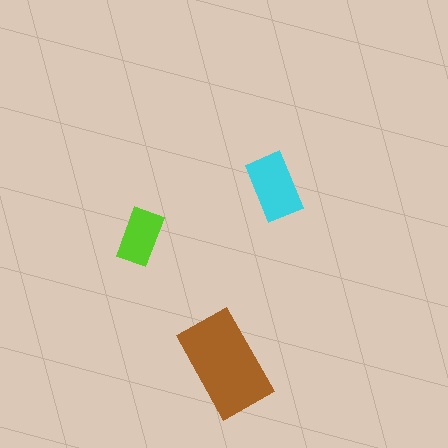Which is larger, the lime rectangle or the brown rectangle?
The brown one.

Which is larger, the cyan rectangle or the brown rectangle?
The brown one.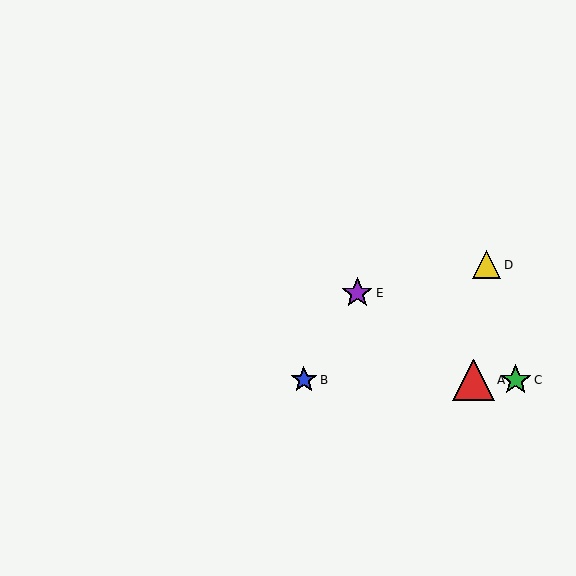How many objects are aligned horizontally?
3 objects (A, B, C) are aligned horizontally.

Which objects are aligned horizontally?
Objects A, B, C are aligned horizontally.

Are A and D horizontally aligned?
No, A is at y≈380 and D is at y≈265.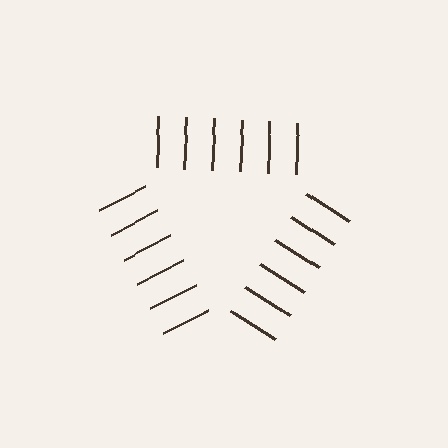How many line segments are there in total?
18 — 6 along each of the 3 edges.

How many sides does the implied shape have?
3 sides — the line-ends trace a triangle.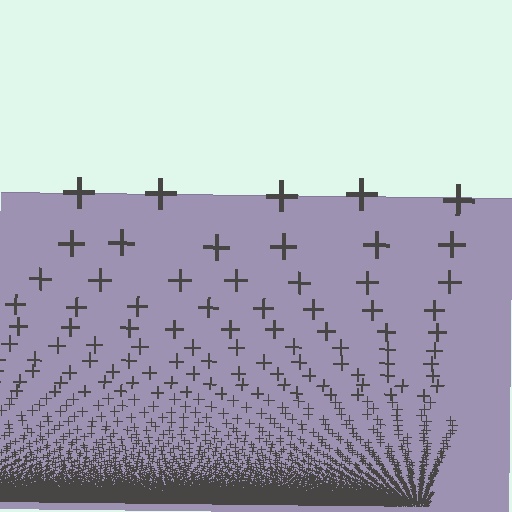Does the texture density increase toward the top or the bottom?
Density increases toward the bottom.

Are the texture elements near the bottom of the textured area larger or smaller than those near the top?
Smaller. The gradient is inverted — elements near the bottom are smaller and denser.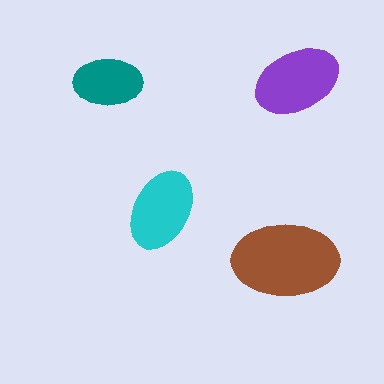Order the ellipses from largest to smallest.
the brown one, the purple one, the cyan one, the teal one.